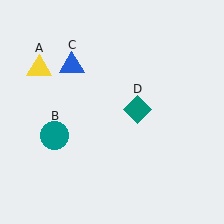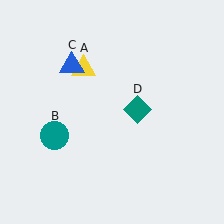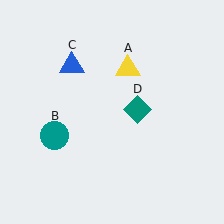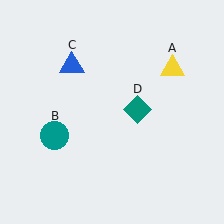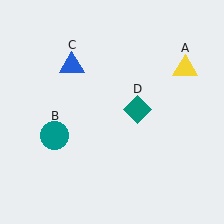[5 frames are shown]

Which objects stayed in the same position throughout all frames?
Teal circle (object B) and blue triangle (object C) and teal diamond (object D) remained stationary.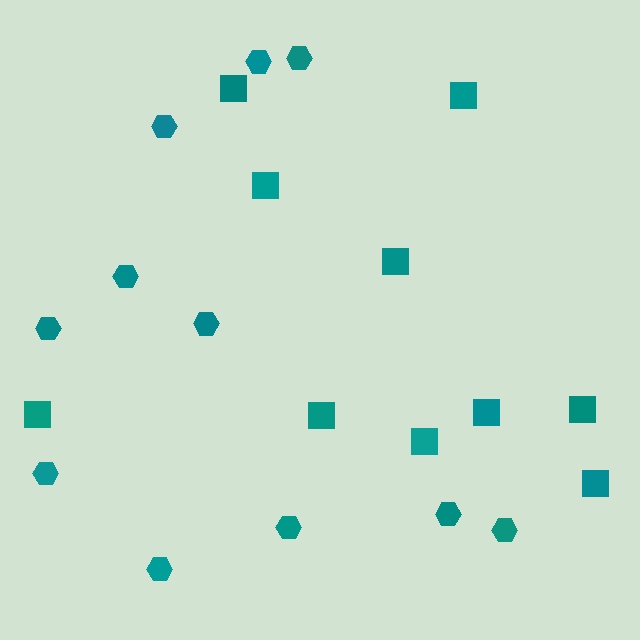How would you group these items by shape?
There are 2 groups: one group of hexagons (11) and one group of squares (10).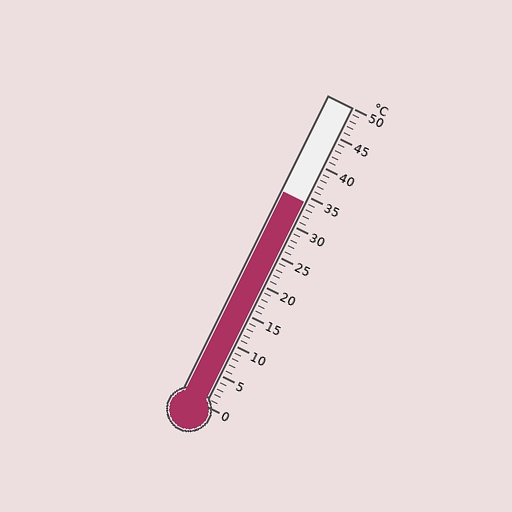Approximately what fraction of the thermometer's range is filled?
The thermometer is filled to approximately 70% of its range.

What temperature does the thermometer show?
The thermometer shows approximately 34°C.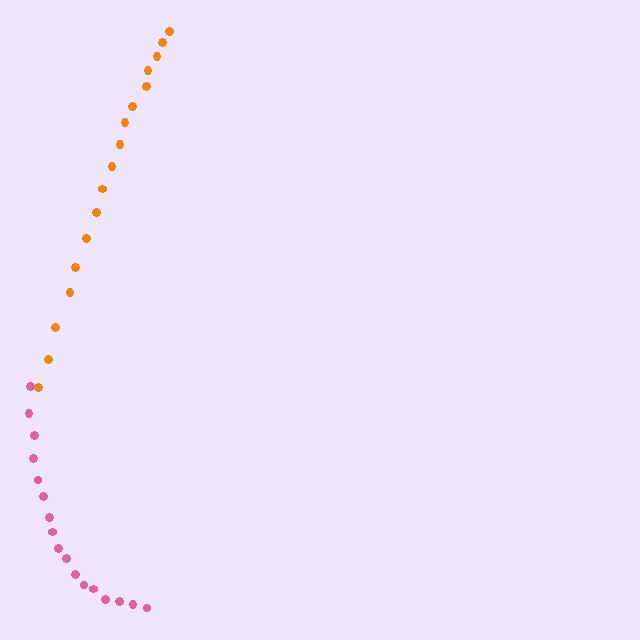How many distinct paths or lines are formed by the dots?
There are 2 distinct paths.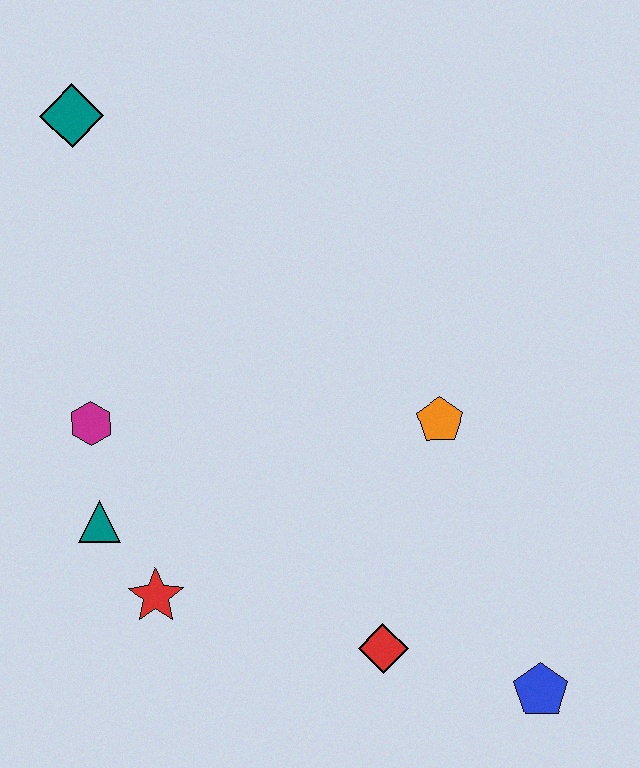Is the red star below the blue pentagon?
No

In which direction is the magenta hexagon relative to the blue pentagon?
The magenta hexagon is to the left of the blue pentagon.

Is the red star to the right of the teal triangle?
Yes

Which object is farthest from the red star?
The teal diamond is farthest from the red star.